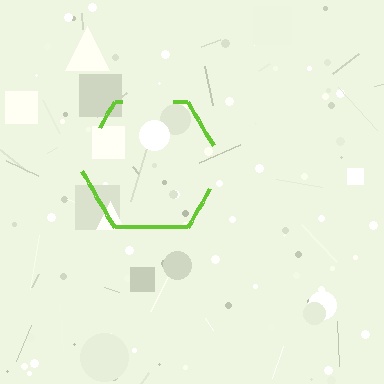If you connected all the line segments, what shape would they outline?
They would outline a hexagon.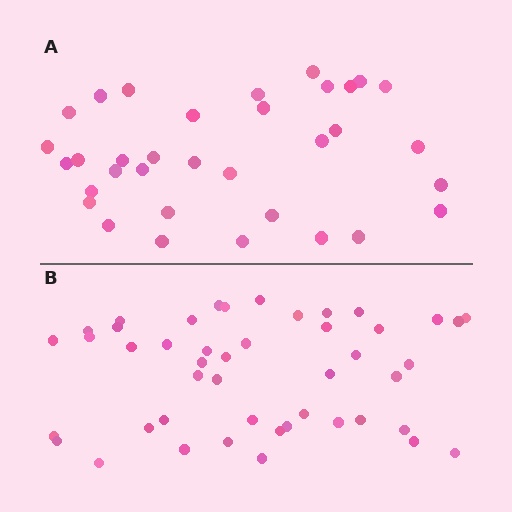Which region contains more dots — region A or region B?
Region B (the bottom region) has more dots.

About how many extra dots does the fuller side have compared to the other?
Region B has roughly 12 or so more dots than region A.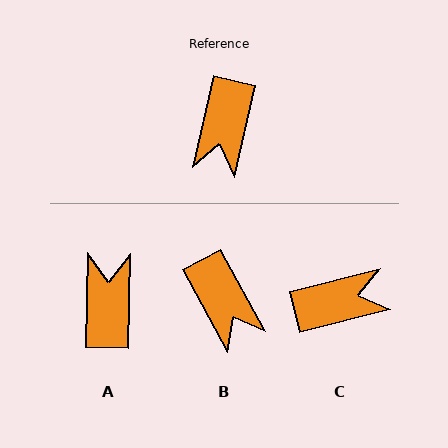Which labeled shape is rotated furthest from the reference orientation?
A, about 169 degrees away.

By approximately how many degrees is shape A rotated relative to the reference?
Approximately 169 degrees clockwise.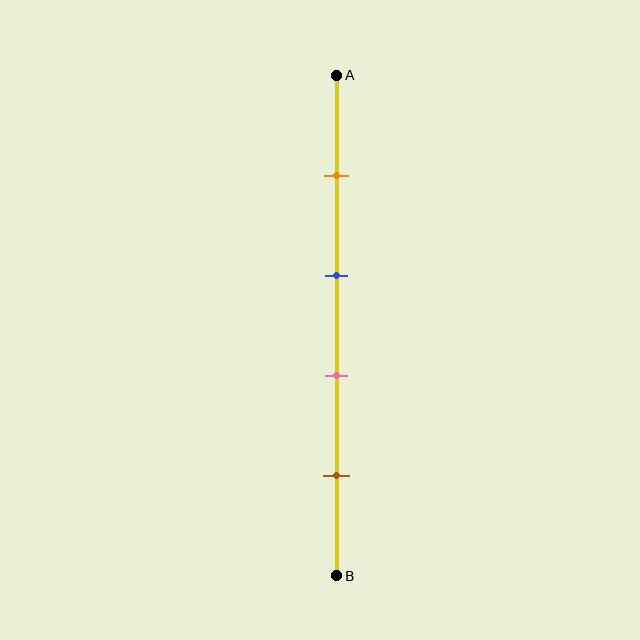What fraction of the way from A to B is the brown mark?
The brown mark is approximately 80% (0.8) of the way from A to B.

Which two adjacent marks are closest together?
The blue and pink marks are the closest adjacent pair.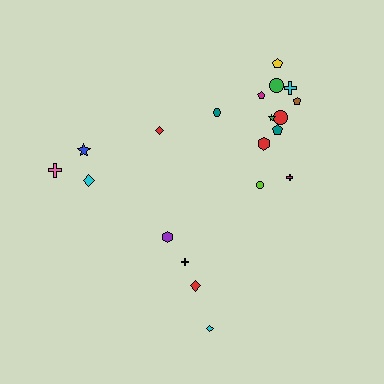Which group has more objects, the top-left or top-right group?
The top-right group.